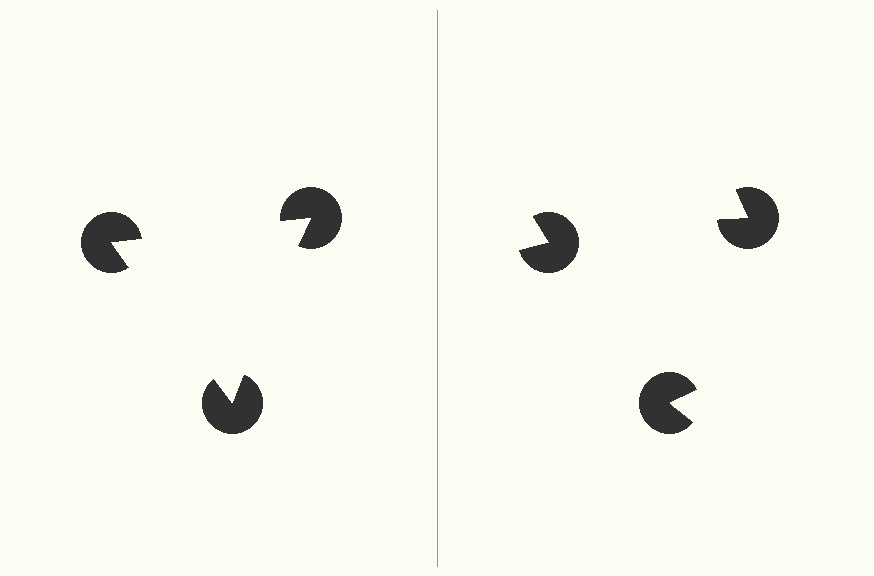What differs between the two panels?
The pac-man discs are positioned identically on both sides; only the wedge orientations differ. On the left they align to a triangle; on the right they are misaligned.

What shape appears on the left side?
An illusory triangle.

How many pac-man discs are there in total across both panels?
6 — 3 on each side.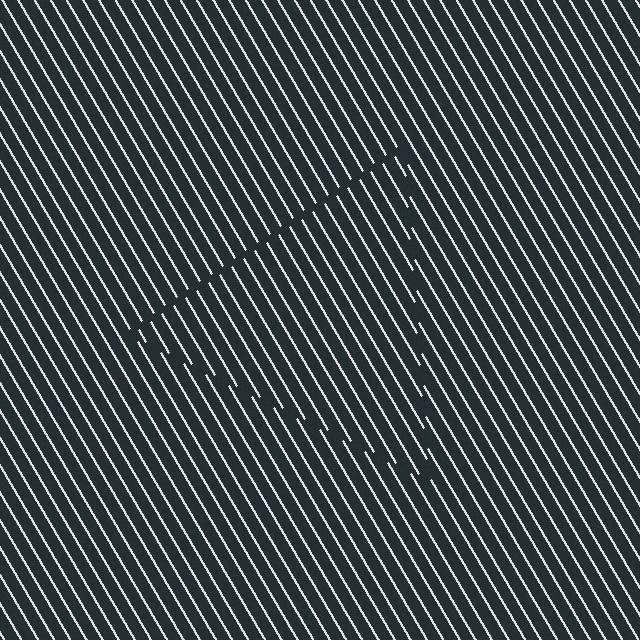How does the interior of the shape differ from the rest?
The interior of the shape contains the same grating, shifted by half a period — the contour is defined by the phase discontinuity where line-ends from the inner and outer gratings abut.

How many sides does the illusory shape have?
3 sides — the line-ends trace a triangle.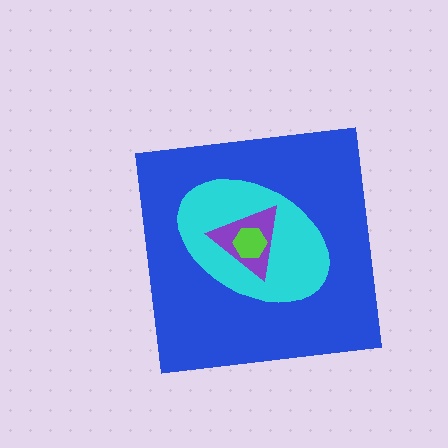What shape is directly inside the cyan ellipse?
The purple triangle.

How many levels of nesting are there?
4.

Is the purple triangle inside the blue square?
Yes.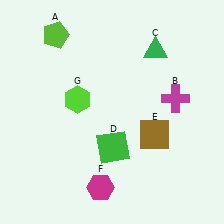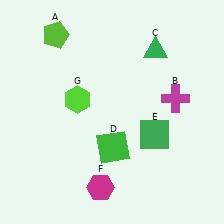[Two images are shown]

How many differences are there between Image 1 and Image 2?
There is 1 difference between the two images.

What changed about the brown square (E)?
In Image 1, E is brown. In Image 2, it changed to green.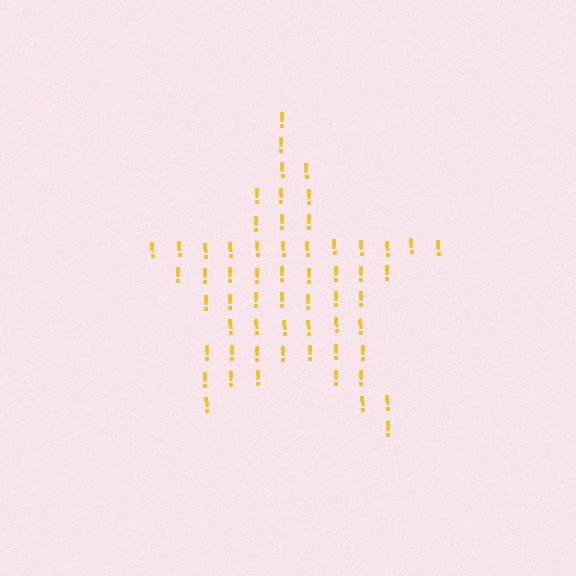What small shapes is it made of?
It is made of small exclamation marks.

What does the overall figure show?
The overall figure shows a star.